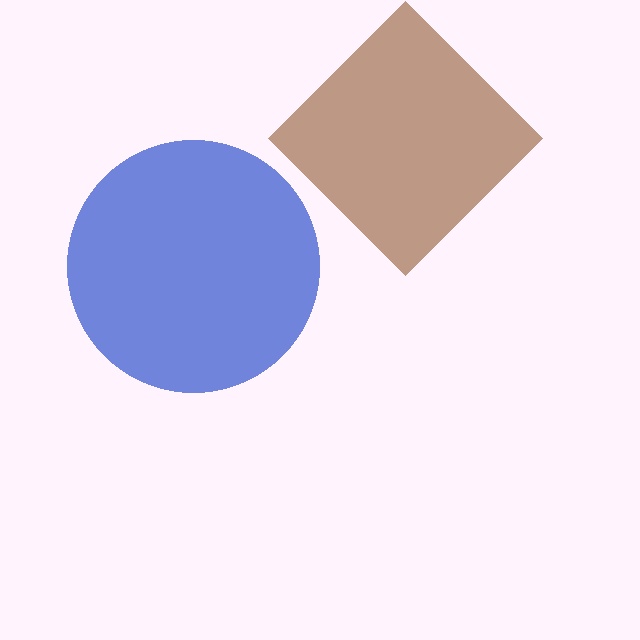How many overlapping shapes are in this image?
There are 2 overlapping shapes in the image.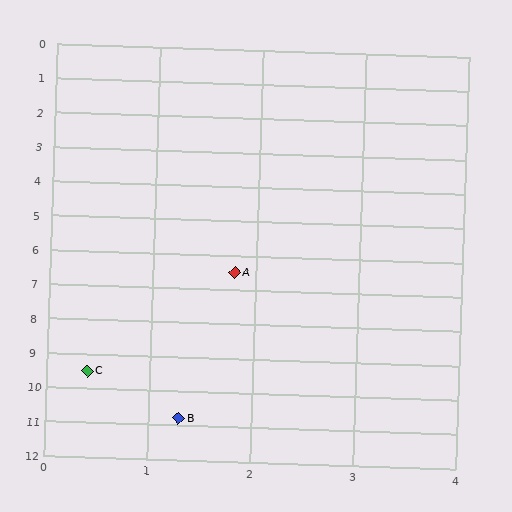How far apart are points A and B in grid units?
Points A and B are about 4.3 grid units apart.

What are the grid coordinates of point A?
Point A is at approximately (1.8, 6.5).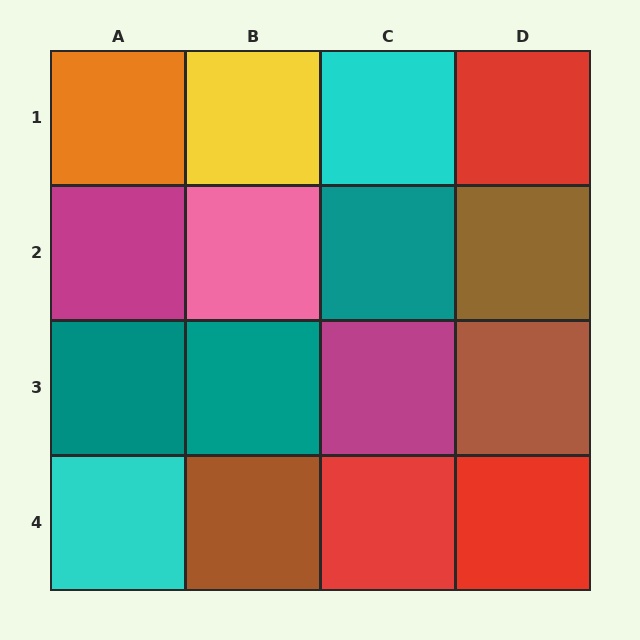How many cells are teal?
3 cells are teal.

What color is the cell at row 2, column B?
Pink.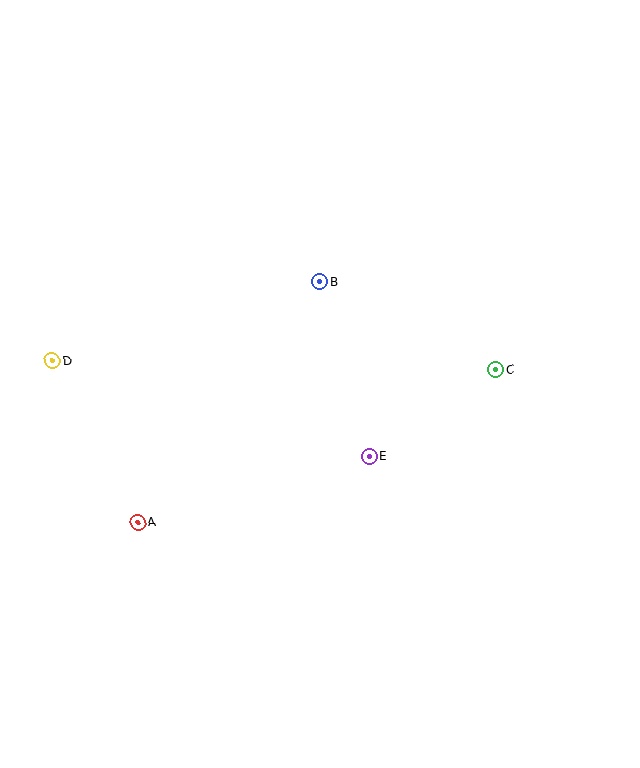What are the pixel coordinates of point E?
Point E is at (369, 456).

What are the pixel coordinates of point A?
Point A is at (138, 523).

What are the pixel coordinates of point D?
Point D is at (52, 361).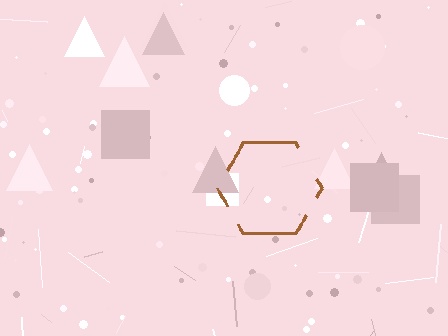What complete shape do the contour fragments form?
The contour fragments form a hexagon.